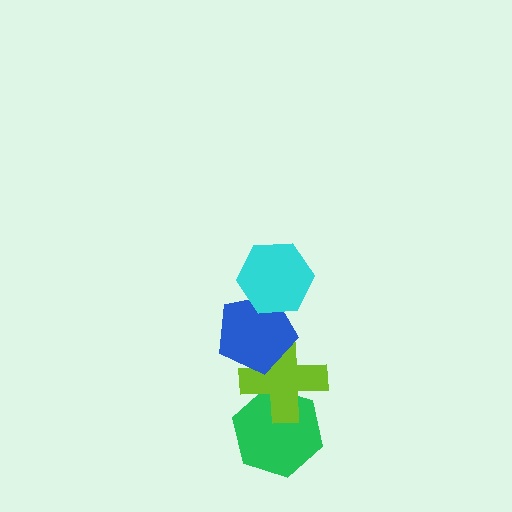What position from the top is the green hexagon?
The green hexagon is 4th from the top.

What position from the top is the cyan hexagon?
The cyan hexagon is 1st from the top.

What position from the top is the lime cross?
The lime cross is 3rd from the top.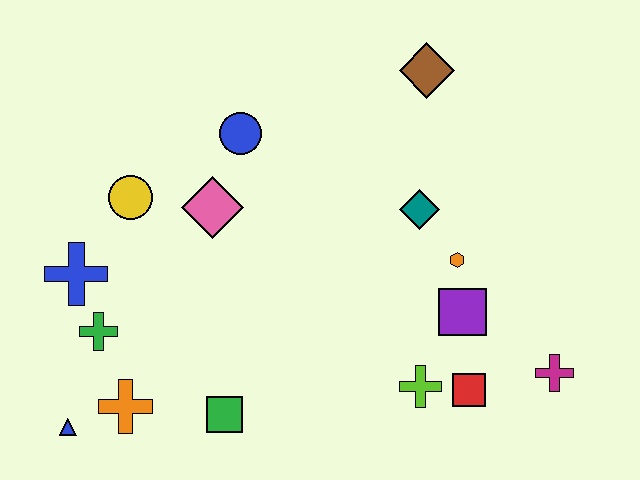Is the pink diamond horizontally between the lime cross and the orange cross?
Yes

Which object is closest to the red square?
The lime cross is closest to the red square.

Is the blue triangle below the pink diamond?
Yes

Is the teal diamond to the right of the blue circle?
Yes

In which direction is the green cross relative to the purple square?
The green cross is to the left of the purple square.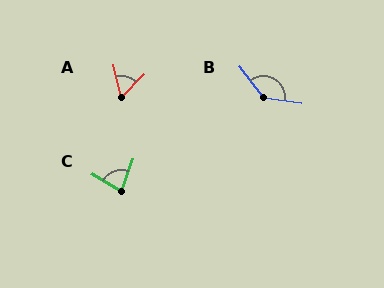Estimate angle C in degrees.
Approximately 78 degrees.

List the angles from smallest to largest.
A (56°), C (78°), B (135°).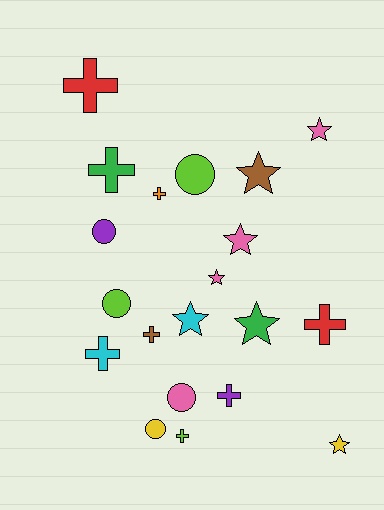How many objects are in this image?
There are 20 objects.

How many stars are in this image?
There are 7 stars.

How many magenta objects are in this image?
There are no magenta objects.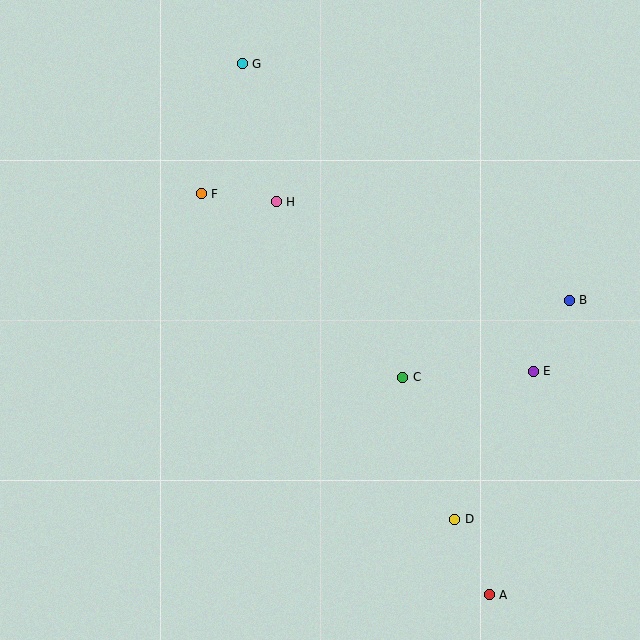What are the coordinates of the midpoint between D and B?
The midpoint between D and B is at (512, 410).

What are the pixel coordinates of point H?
Point H is at (276, 202).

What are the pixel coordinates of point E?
Point E is at (533, 371).